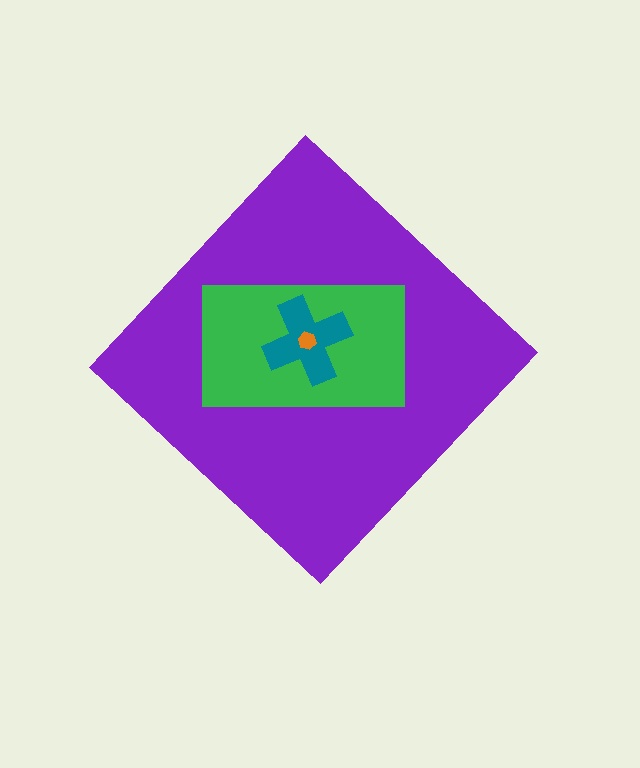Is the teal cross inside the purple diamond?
Yes.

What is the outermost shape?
The purple diamond.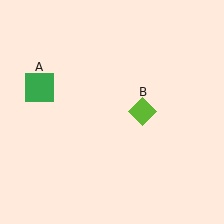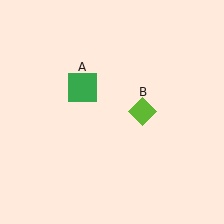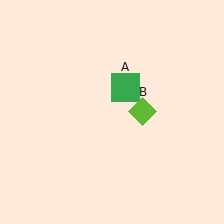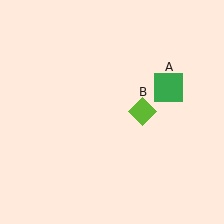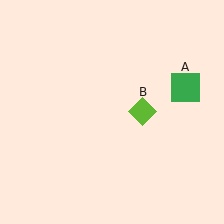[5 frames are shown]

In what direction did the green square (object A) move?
The green square (object A) moved right.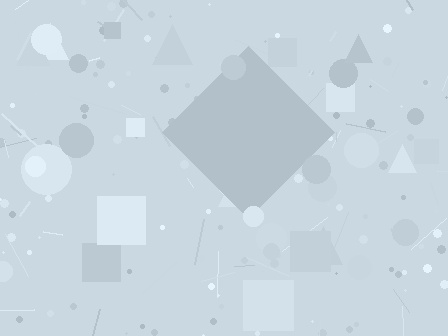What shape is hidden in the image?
A diamond is hidden in the image.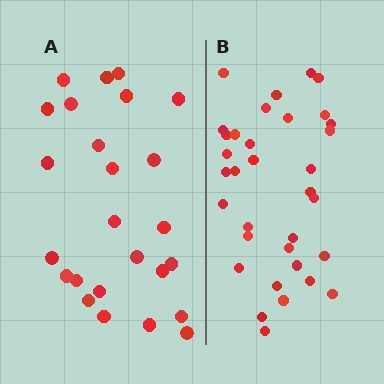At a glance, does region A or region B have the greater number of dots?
Region B (the right region) has more dots.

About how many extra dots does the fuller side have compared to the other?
Region B has roughly 8 or so more dots than region A.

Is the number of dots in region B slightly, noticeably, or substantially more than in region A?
Region B has noticeably more, but not dramatically so. The ratio is roughly 1.4 to 1.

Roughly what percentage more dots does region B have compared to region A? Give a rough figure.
About 35% more.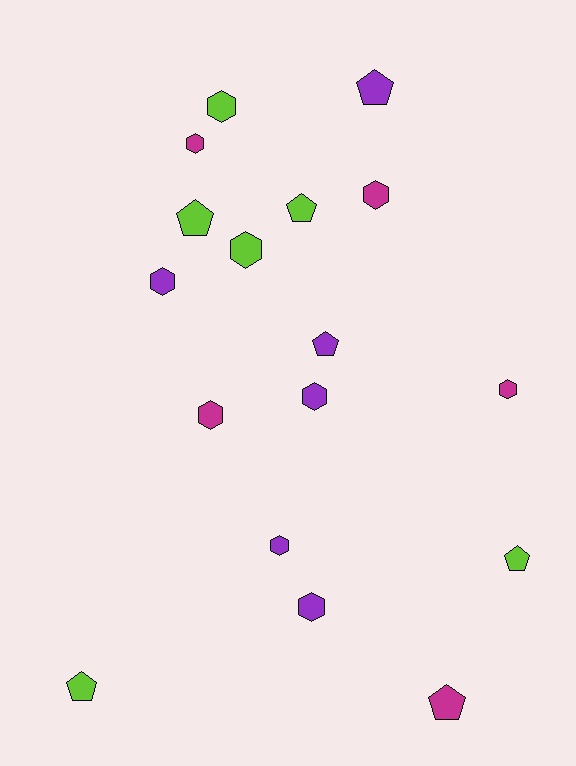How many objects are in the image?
There are 17 objects.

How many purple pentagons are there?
There are 2 purple pentagons.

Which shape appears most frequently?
Hexagon, with 10 objects.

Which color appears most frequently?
Lime, with 6 objects.